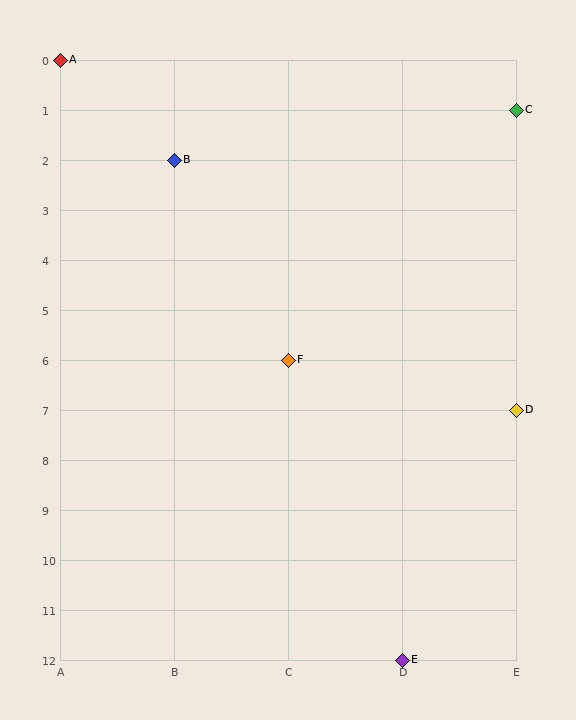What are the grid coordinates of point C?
Point C is at grid coordinates (E, 1).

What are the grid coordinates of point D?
Point D is at grid coordinates (E, 7).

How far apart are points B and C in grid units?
Points B and C are 3 columns and 1 row apart (about 3.2 grid units diagonally).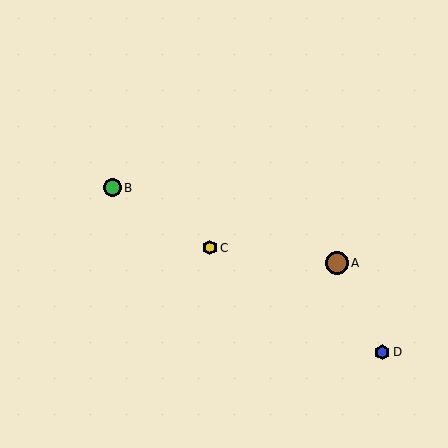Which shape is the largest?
The brown circle (labeled A) is the largest.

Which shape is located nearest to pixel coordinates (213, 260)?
The yellow hexagon (labeled C) at (210, 248) is nearest to that location.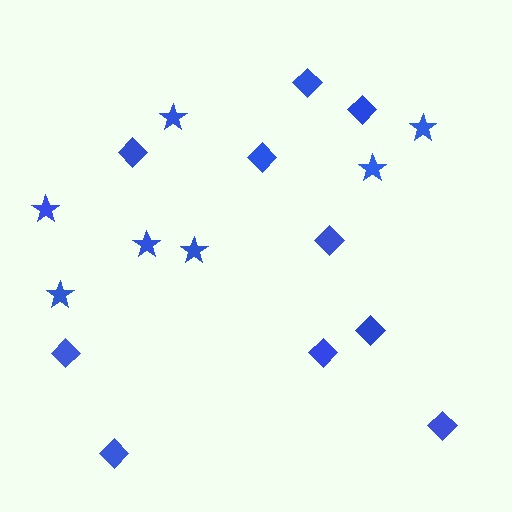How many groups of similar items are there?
There are 2 groups: one group of stars (7) and one group of diamonds (10).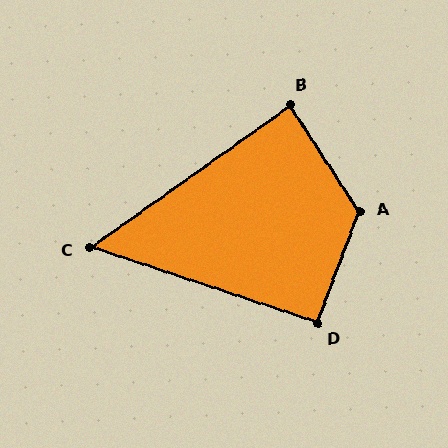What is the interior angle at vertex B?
Approximately 88 degrees (approximately right).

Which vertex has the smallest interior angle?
C, at approximately 54 degrees.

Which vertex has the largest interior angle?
A, at approximately 126 degrees.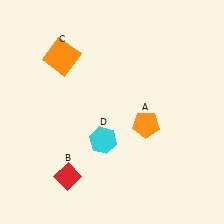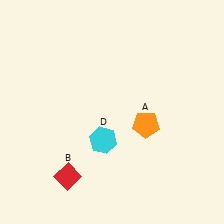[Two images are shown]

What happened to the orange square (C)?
The orange square (C) was removed in Image 2. It was in the top-left area of Image 1.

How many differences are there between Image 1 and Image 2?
There is 1 difference between the two images.